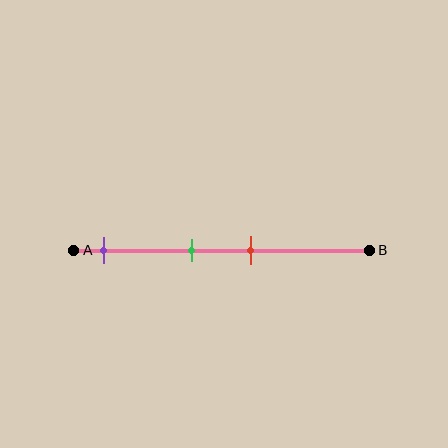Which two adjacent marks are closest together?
The green and red marks are the closest adjacent pair.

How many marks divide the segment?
There are 3 marks dividing the segment.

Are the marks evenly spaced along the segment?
No, the marks are not evenly spaced.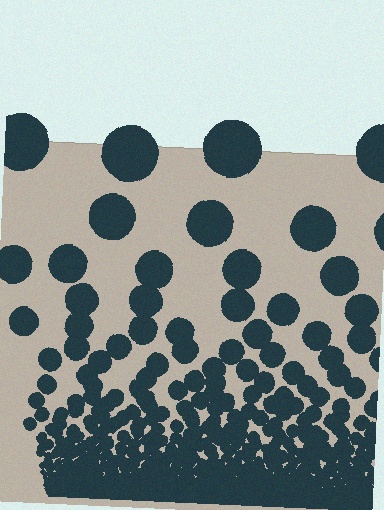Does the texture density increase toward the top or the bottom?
Density increases toward the bottom.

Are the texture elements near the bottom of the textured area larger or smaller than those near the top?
Smaller. The gradient is inverted — elements near the bottom are smaller and denser.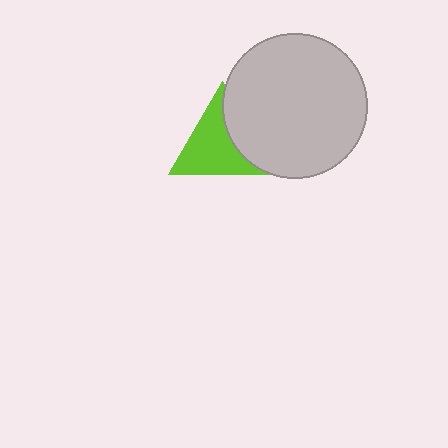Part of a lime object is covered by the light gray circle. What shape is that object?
It is a triangle.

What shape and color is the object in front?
The object in front is a light gray circle.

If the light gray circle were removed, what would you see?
You would see the complete lime triangle.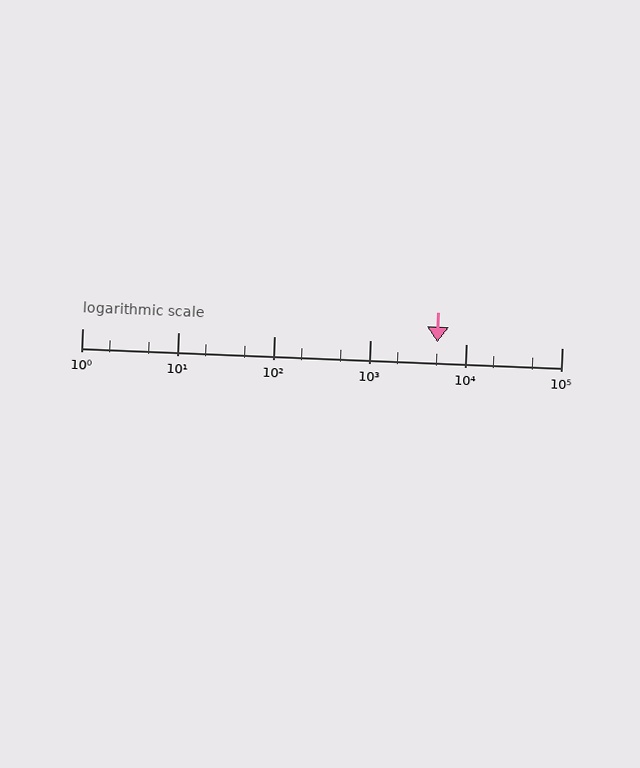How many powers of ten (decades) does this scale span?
The scale spans 5 decades, from 1 to 100000.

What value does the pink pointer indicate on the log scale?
The pointer indicates approximately 5000.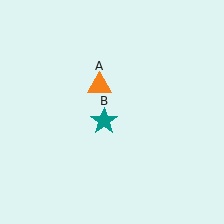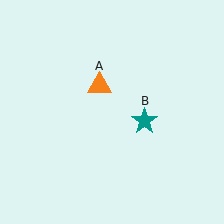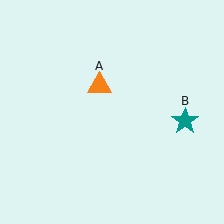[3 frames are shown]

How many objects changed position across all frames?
1 object changed position: teal star (object B).